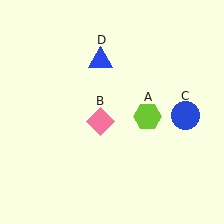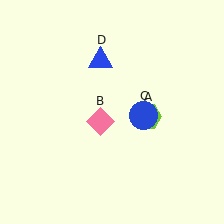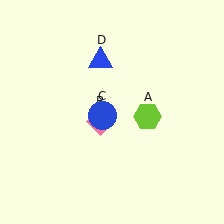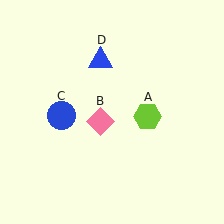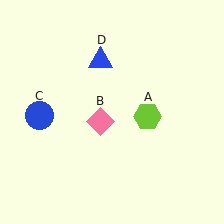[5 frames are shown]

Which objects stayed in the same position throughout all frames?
Lime hexagon (object A) and pink diamond (object B) and blue triangle (object D) remained stationary.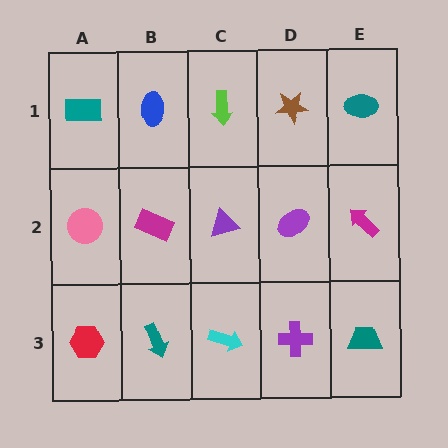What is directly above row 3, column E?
A magenta arrow.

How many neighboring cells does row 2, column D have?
4.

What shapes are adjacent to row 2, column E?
A teal ellipse (row 1, column E), a teal trapezoid (row 3, column E), a purple ellipse (row 2, column D).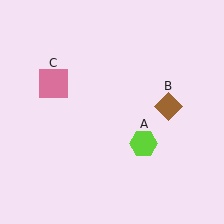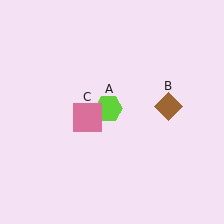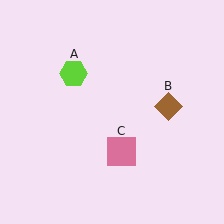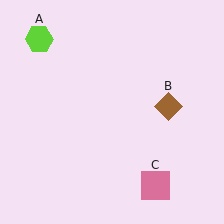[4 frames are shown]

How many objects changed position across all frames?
2 objects changed position: lime hexagon (object A), pink square (object C).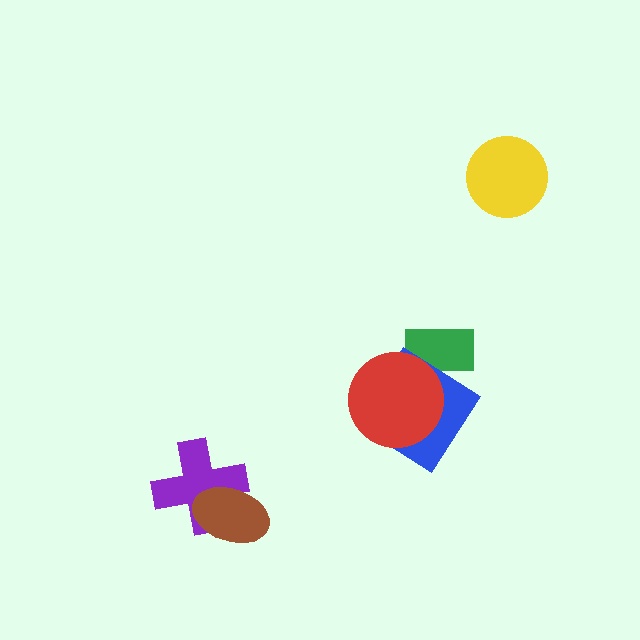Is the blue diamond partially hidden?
Yes, it is partially covered by another shape.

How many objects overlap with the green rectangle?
2 objects overlap with the green rectangle.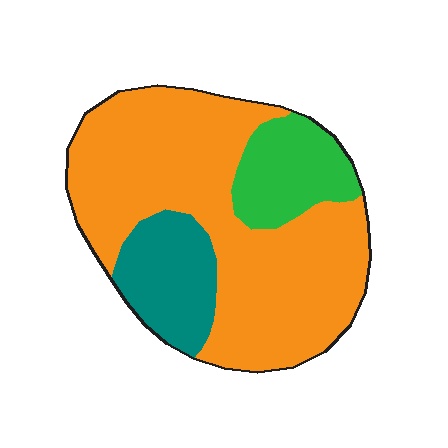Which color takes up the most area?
Orange, at roughly 70%.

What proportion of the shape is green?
Green takes up about one sixth (1/6) of the shape.